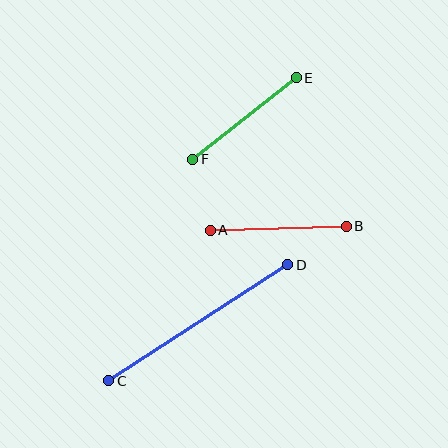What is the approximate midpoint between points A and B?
The midpoint is at approximately (278, 228) pixels.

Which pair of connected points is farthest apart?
Points C and D are farthest apart.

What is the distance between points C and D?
The distance is approximately 213 pixels.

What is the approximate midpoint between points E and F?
The midpoint is at approximately (245, 119) pixels.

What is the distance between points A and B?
The distance is approximately 136 pixels.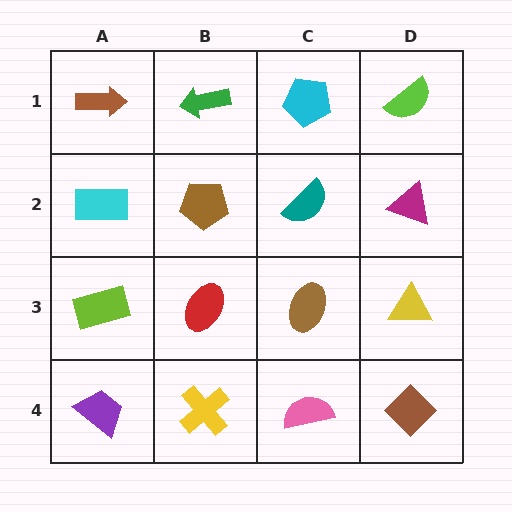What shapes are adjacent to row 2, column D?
A lime semicircle (row 1, column D), a yellow triangle (row 3, column D), a teal semicircle (row 2, column C).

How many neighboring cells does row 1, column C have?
3.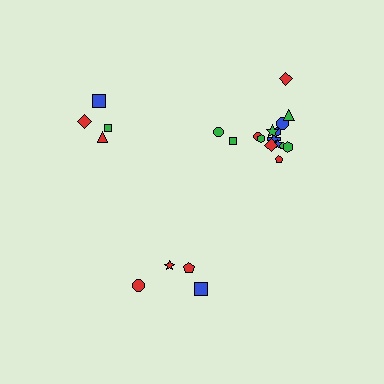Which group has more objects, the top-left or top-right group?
The top-right group.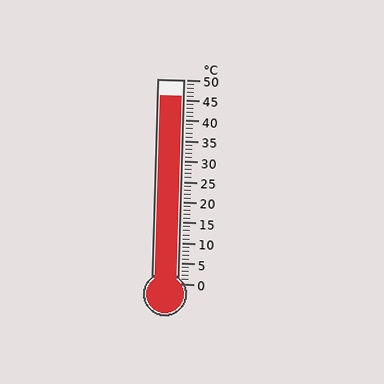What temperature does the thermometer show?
The thermometer shows approximately 46°C.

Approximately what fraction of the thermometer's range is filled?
The thermometer is filled to approximately 90% of its range.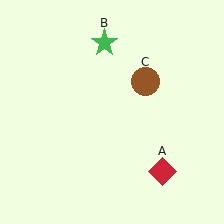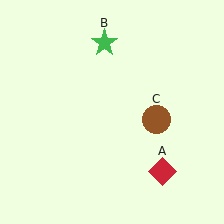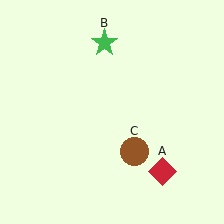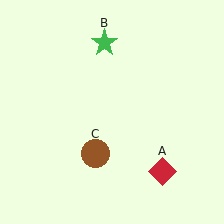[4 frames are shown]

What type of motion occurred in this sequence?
The brown circle (object C) rotated clockwise around the center of the scene.